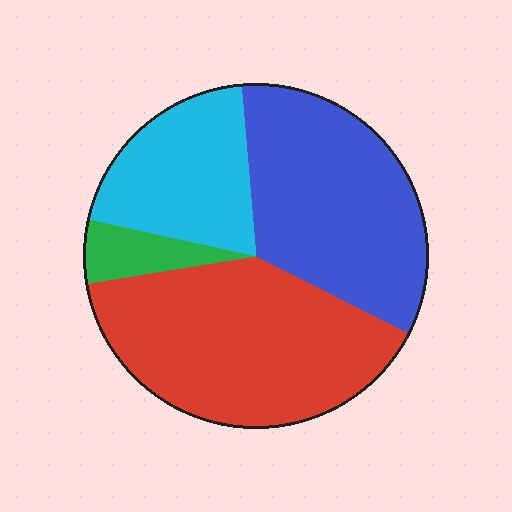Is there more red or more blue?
Red.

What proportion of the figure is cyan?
Cyan covers roughly 20% of the figure.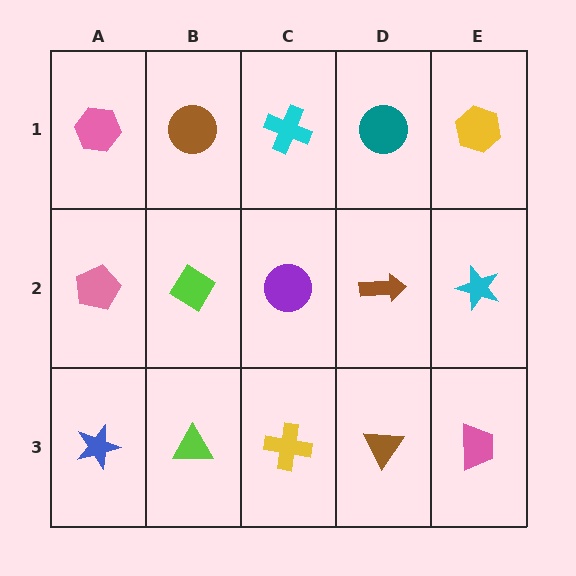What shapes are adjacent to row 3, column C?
A purple circle (row 2, column C), a lime triangle (row 3, column B), a brown triangle (row 3, column D).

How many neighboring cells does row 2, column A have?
3.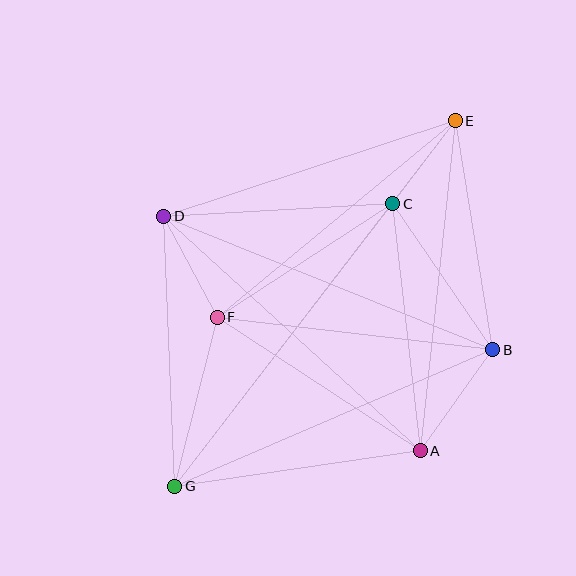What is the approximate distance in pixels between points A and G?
The distance between A and G is approximately 248 pixels.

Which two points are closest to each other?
Points C and E are closest to each other.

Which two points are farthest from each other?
Points E and G are farthest from each other.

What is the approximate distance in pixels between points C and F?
The distance between C and F is approximately 209 pixels.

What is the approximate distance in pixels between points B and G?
The distance between B and G is approximately 346 pixels.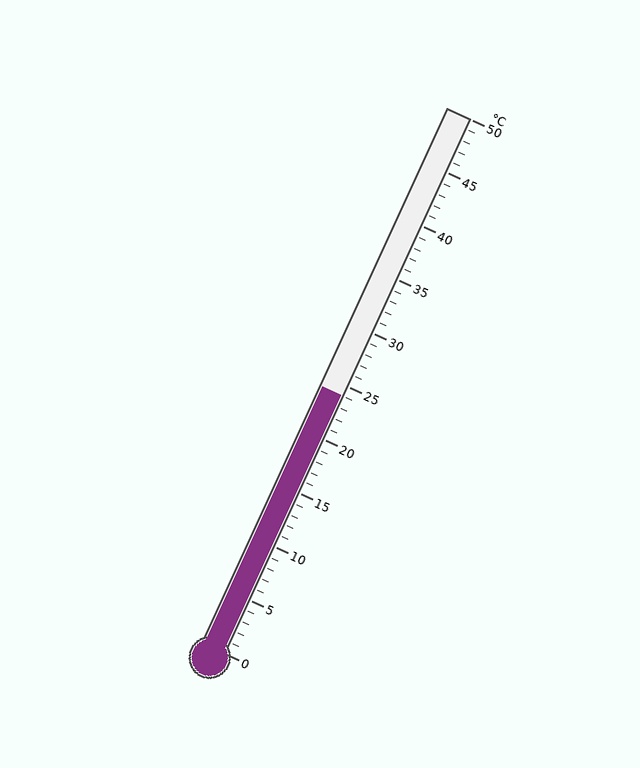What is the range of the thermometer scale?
The thermometer scale ranges from 0°C to 50°C.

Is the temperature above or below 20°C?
The temperature is above 20°C.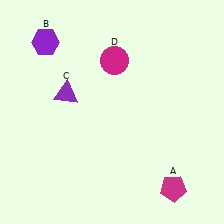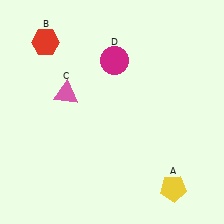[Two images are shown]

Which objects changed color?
A changed from magenta to yellow. B changed from purple to red. C changed from purple to pink.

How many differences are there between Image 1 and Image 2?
There are 3 differences between the two images.